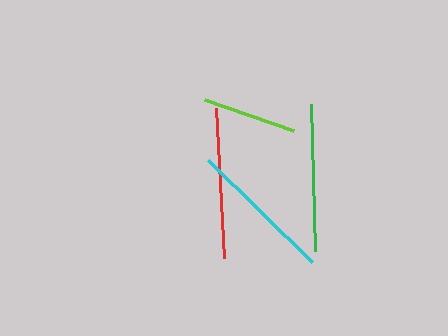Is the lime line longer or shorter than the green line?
The green line is longer than the lime line.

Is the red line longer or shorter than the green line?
The red line is longer than the green line.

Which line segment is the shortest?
The lime line is the shortest at approximately 94 pixels.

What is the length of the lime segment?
The lime segment is approximately 94 pixels long.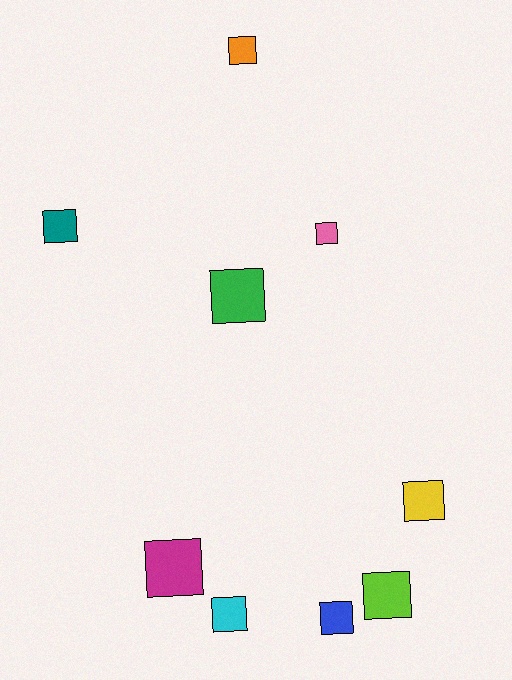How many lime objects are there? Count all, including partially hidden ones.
There is 1 lime object.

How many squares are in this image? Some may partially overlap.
There are 9 squares.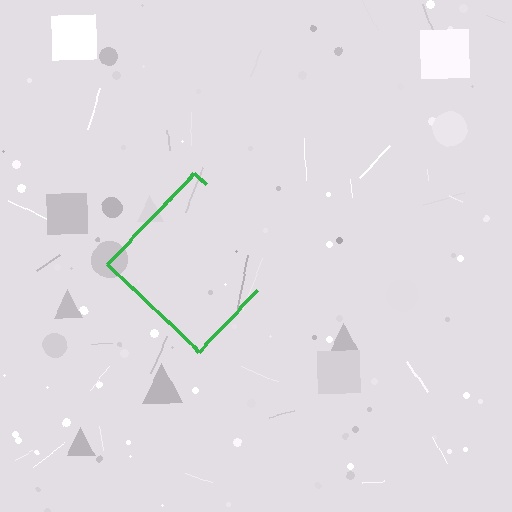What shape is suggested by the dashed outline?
The dashed outline suggests a diamond.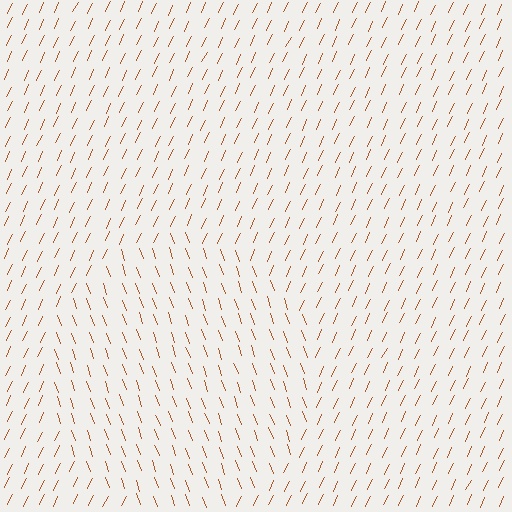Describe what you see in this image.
The image is filled with small brown line segments. A circle region in the image has lines oriented differently from the surrounding lines, creating a visible texture boundary.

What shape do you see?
I see a circle.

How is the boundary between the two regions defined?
The boundary is defined purely by a change in line orientation (approximately 45 degrees difference). All lines are the same color and thickness.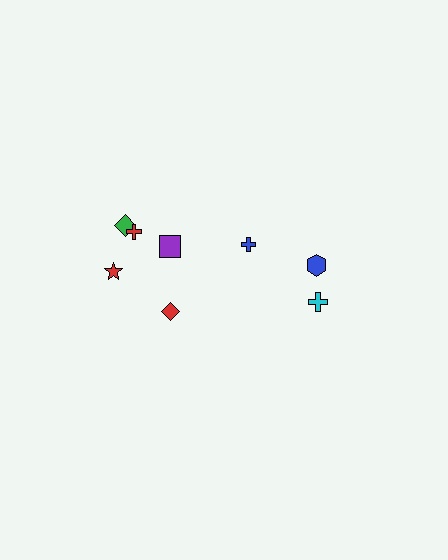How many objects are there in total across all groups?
There are 8 objects.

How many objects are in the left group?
There are 5 objects.